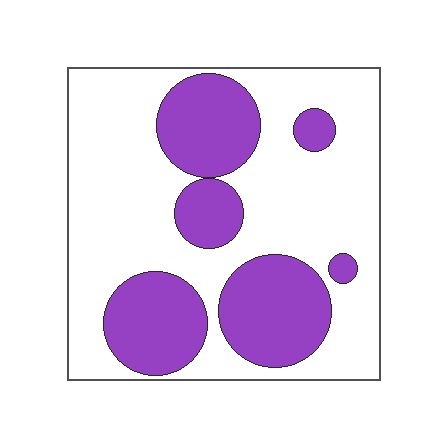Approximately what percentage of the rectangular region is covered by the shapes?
Approximately 35%.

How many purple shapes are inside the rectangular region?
6.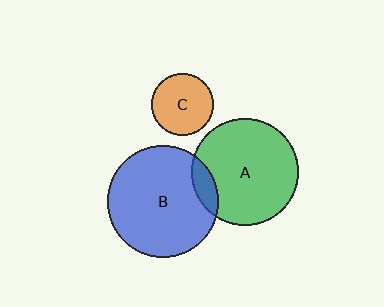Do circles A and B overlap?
Yes.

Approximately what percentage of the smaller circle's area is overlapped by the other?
Approximately 10%.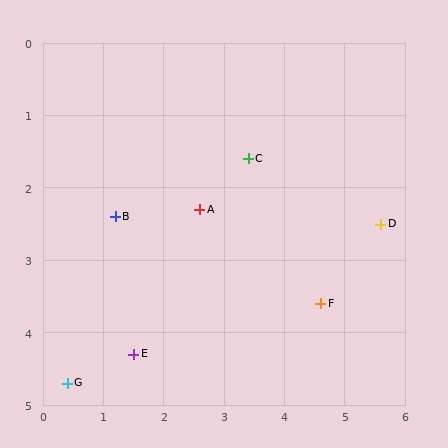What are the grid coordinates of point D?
Point D is at approximately (5.6, 2.5).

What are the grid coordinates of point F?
Point F is at approximately (4.6, 3.6).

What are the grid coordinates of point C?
Point C is at approximately (3.4, 1.6).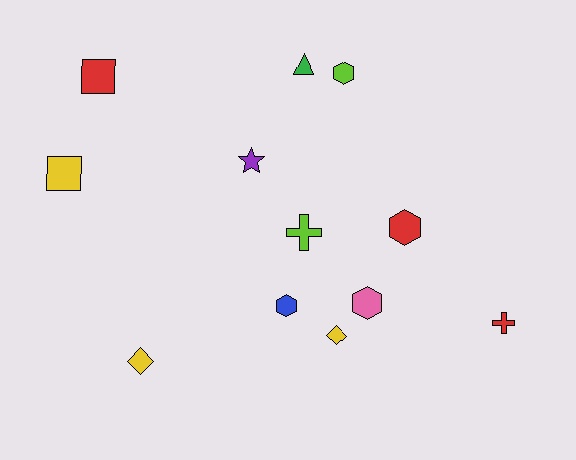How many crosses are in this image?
There are 2 crosses.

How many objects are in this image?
There are 12 objects.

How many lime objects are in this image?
There are 2 lime objects.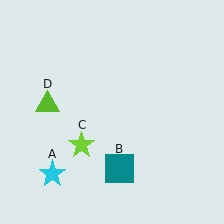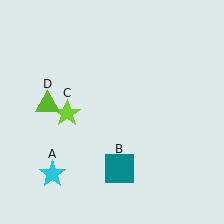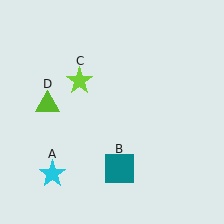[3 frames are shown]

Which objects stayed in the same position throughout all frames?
Cyan star (object A) and teal square (object B) and lime triangle (object D) remained stationary.